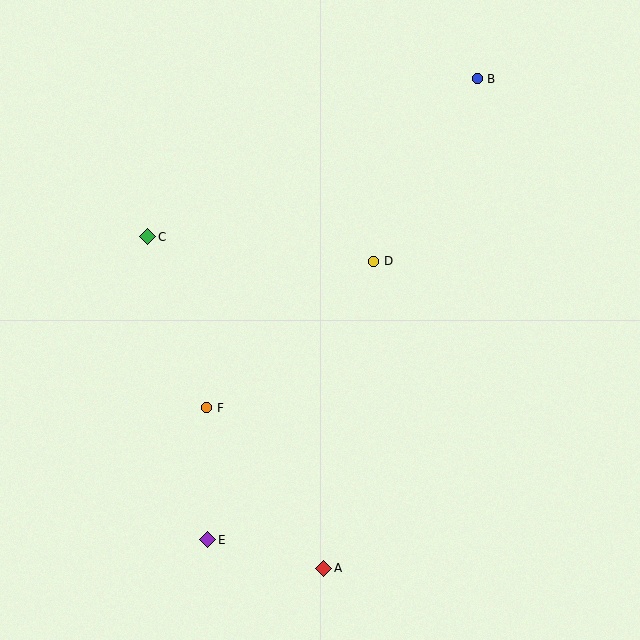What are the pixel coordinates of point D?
Point D is at (374, 261).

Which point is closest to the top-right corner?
Point B is closest to the top-right corner.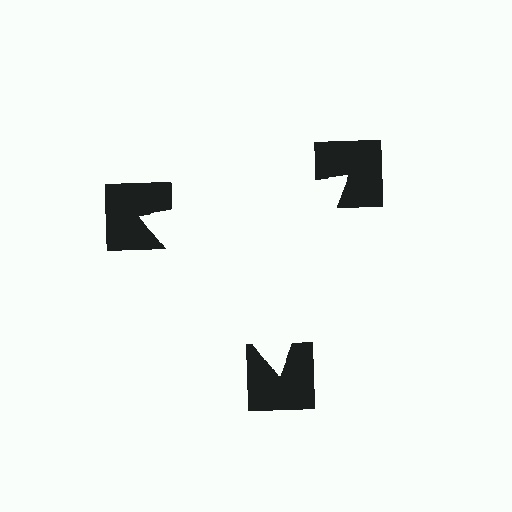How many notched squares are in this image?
There are 3 — one at each vertex of the illusory triangle.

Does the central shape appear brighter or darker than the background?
It typically appears slightly brighter than the background, even though no actual brightness change is drawn.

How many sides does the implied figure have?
3 sides.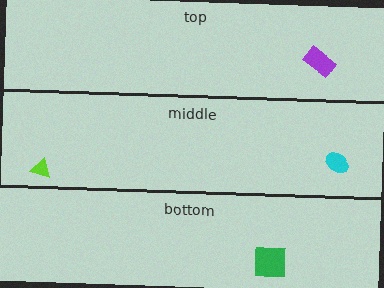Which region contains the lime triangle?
The middle region.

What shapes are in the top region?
The purple rectangle.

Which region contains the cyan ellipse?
The middle region.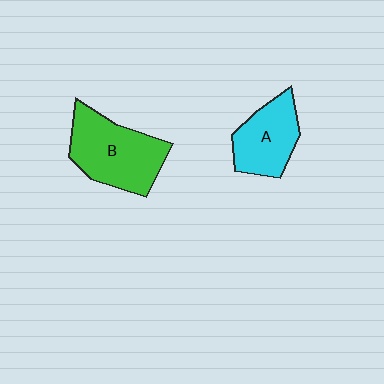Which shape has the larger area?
Shape B (green).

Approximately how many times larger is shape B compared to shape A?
Approximately 1.4 times.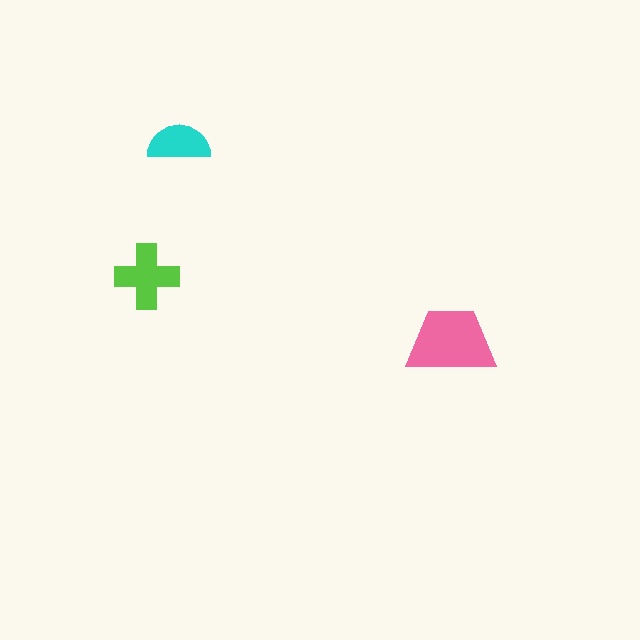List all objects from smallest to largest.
The cyan semicircle, the lime cross, the pink trapezoid.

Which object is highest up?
The cyan semicircle is topmost.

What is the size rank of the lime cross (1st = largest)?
2nd.